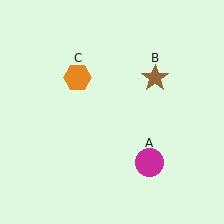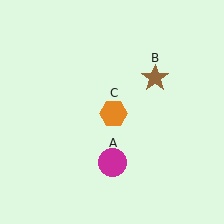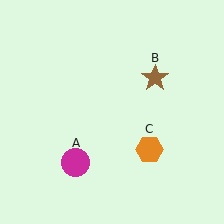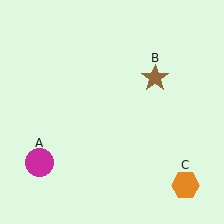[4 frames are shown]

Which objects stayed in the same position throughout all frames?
Brown star (object B) remained stationary.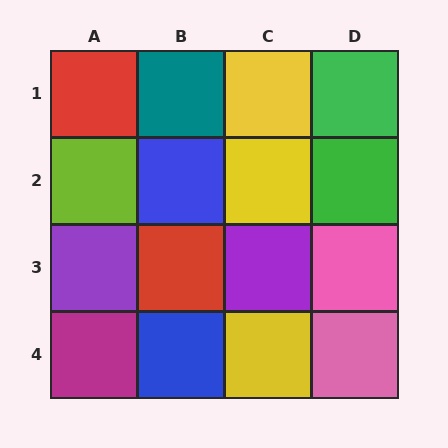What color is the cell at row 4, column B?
Blue.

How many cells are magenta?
1 cell is magenta.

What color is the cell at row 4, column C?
Yellow.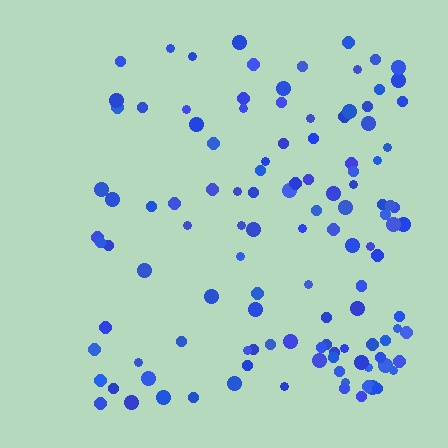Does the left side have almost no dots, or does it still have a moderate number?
Still a moderate number, just noticeably fewer than the right.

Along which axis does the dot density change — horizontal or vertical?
Horizontal.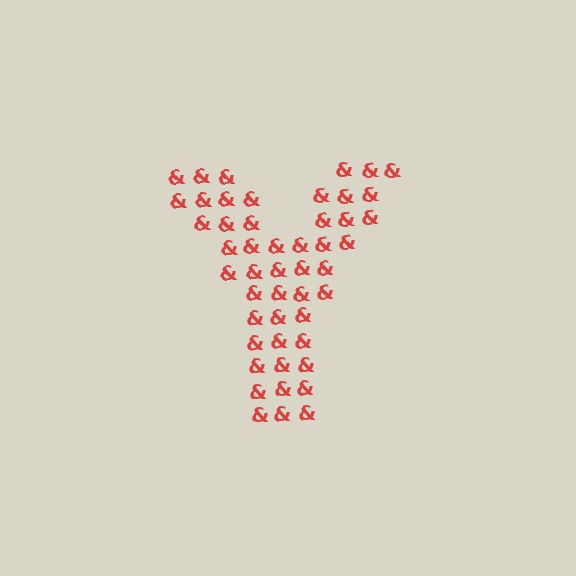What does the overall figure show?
The overall figure shows the letter Y.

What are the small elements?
The small elements are ampersands.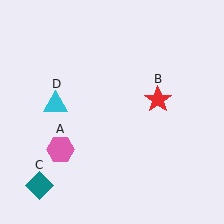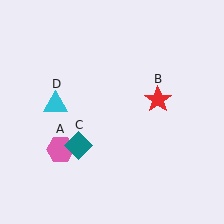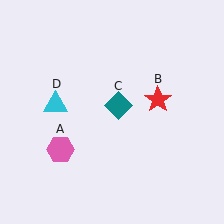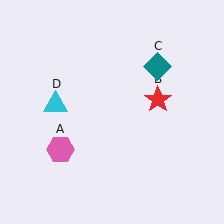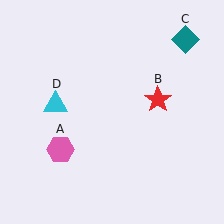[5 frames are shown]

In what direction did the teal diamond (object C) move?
The teal diamond (object C) moved up and to the right.